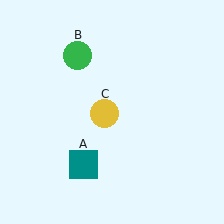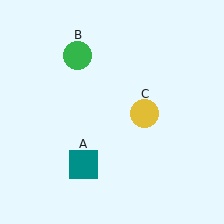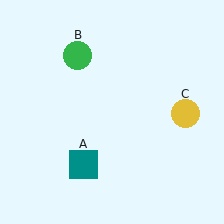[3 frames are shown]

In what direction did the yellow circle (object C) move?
The yellow circle (object C) moved right.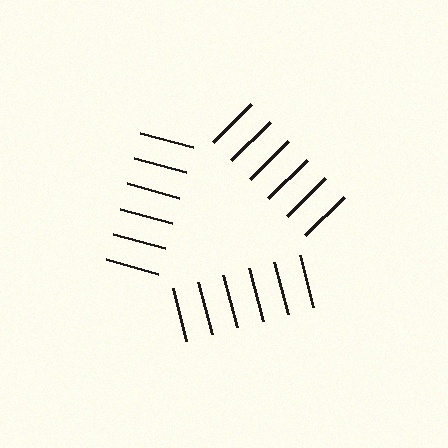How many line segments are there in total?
18 — 6 along each of the 3 edges.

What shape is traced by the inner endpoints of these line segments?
An illusory triangle — the line segments terminate on its edges but no continuous stroke is drawn.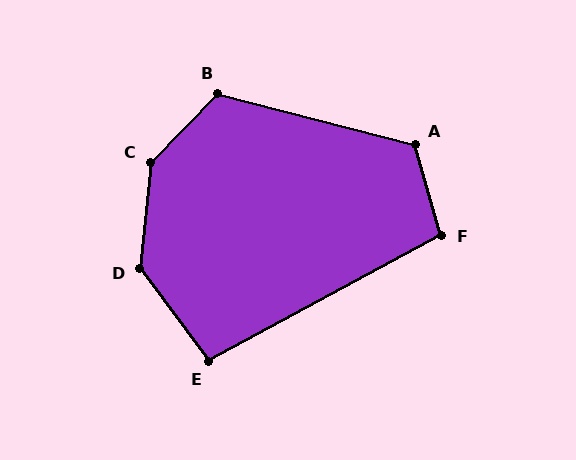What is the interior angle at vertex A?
Approximately 120 degrees (obtuse).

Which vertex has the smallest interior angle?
E, at approximately 98 degrees.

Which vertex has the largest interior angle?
C, at approximately 141 degrees.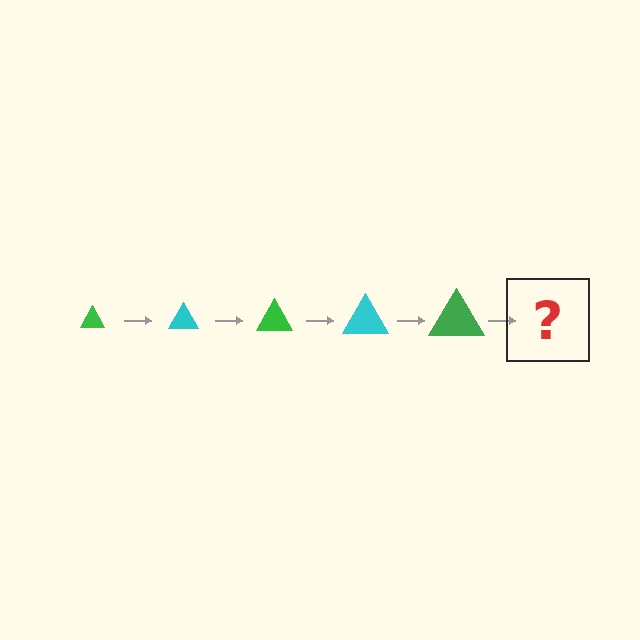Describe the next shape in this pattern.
It should be a cyan triangle, larger than the previous one.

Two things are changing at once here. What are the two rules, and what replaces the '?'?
The two rules are that the triangle grows larger each step and the color cycles through green and cyan. The '?' should be a cyan triangle, larger than the previous one.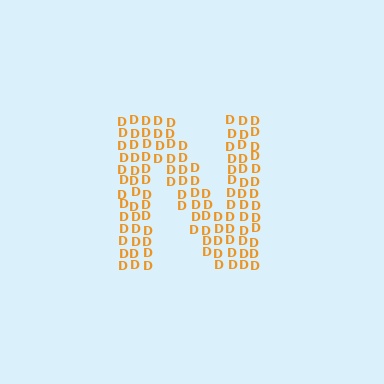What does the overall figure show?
The overall figure shows the letter N.